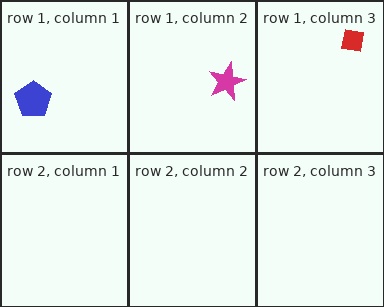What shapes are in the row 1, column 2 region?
The magenta star.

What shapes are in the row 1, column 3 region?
The red square.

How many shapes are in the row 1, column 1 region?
1.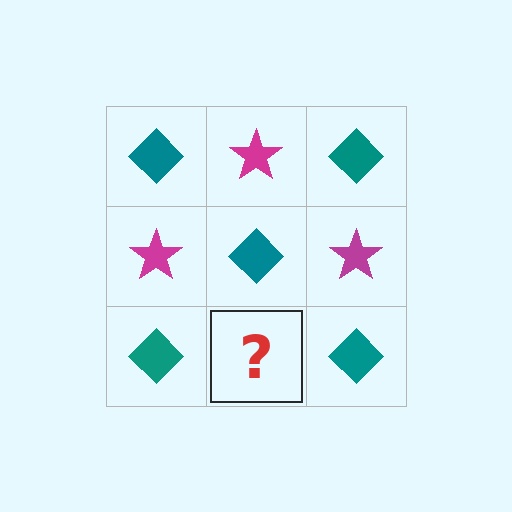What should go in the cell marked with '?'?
The missing cell should contain a magenta star.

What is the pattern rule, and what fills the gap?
The rule is that it alternates teal diamond and magenta star in a checkerboard pattern. The gap should be filled with a magenta star.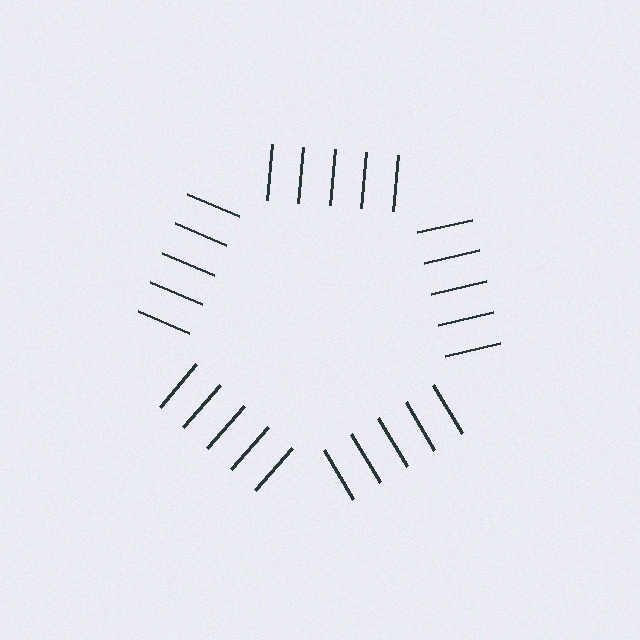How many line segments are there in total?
25 — 5 along each of the 5 edges.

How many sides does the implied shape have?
5 sides — the line-ends trace a pentagon.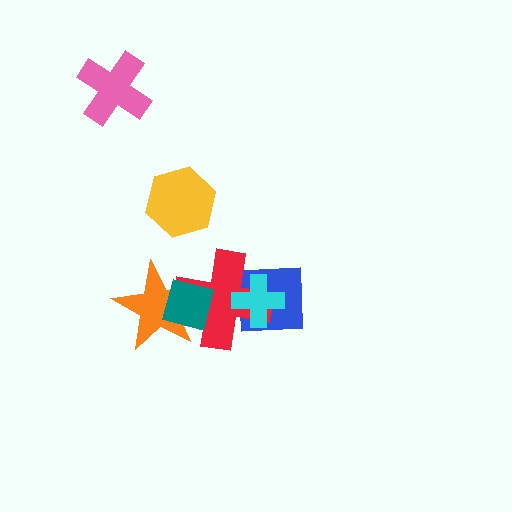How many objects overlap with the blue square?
2 objects overlap with the blue square.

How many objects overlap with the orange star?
2 objects overlap with the orange star.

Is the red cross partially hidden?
Yes, it is partially covered by another shape.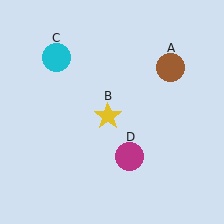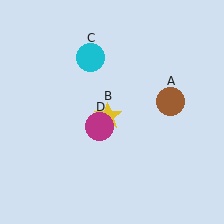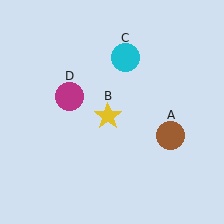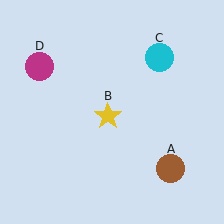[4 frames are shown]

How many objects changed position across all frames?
3 objects changed position: brown circle (object A), cyan circle (object C), magenta circle (object D).